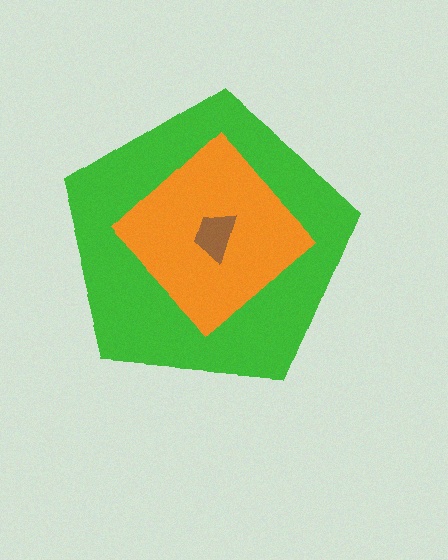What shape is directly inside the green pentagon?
The orange diamond.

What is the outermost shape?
The green pentagon.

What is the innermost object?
The brown trapezoid.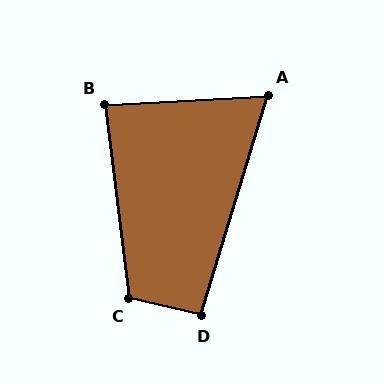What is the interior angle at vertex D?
Approximately 94 degrees (approximately right).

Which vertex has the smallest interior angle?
A, at approximately 70 degrees.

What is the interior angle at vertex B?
Approximately 86 degrees (approximately right).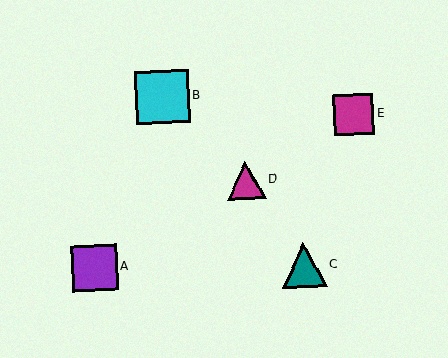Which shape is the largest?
The cyan square (labeled B) is the largest.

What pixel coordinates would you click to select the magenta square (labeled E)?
Click at (353, 115) to select the magenta square E.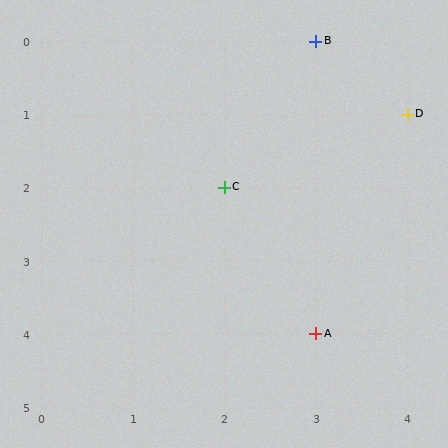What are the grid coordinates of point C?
Point C is at grid coordinates (2, 2).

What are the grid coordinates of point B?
Point B is at grid coordinates (3, 0).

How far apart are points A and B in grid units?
Points A and B are 4 rows apart.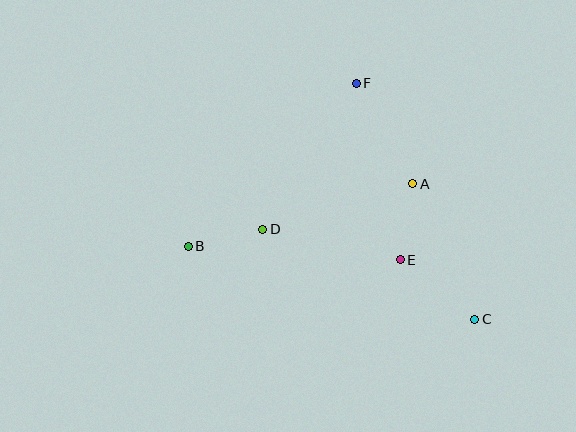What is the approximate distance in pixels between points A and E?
The distance between A and E is approximately 77 pixels.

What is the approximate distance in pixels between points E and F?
The distance between E and F is approximately 182 pixels.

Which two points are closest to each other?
Points B and D are closest to each other.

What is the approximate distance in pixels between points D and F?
The distance between D and F is approximately 174 pixels.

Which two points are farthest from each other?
Points B and C are farthest from each other.